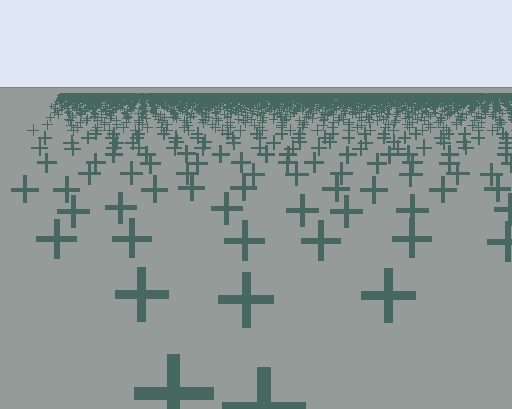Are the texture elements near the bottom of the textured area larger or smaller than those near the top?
Larger. Near the bottom, elements are closer to the viewer and appear at a bigger on-screen size.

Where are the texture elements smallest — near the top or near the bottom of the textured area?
Near the top.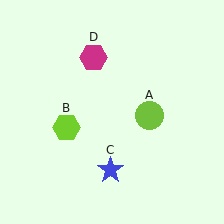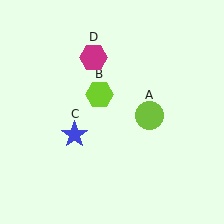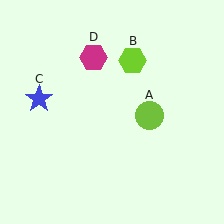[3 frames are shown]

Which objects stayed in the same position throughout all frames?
Lime circle (object A) and magenta hexagon (object D) remained stationary.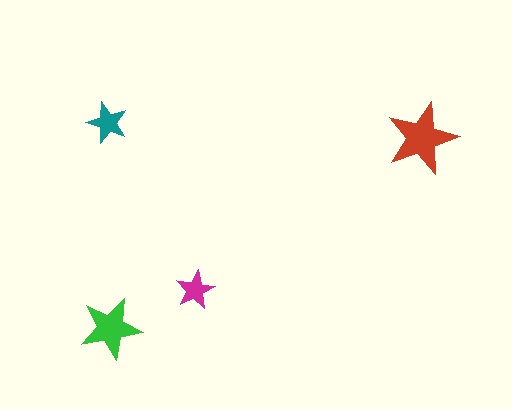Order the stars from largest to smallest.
the red one, the green one, the teal one, the magenta one.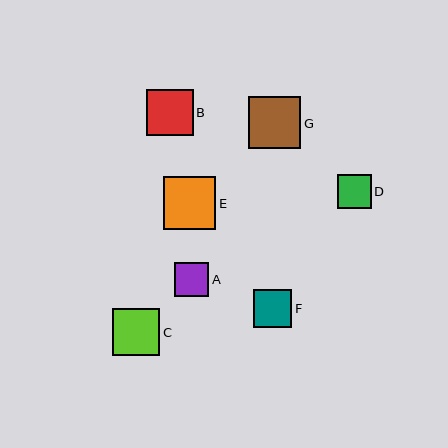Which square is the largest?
Square E is the largest with a size of approximately 53 pixels.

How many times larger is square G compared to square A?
Square G is approximately 1.5 times the size of square A.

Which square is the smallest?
Square D is the smallest with a size of approximately 33 pixels.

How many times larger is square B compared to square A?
Square B is approximately 1.4 times the size of square A.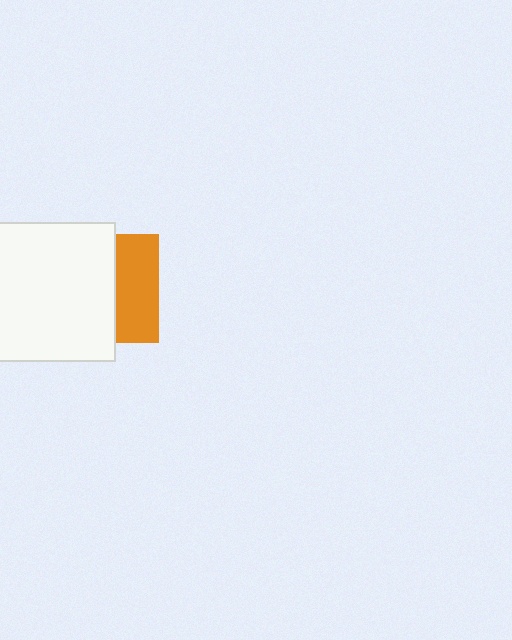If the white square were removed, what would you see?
You would see the complete orange square.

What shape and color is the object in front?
The object in front is a white square.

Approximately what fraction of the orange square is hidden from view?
Roughly 60% of the orange square is hidden behind the white square.